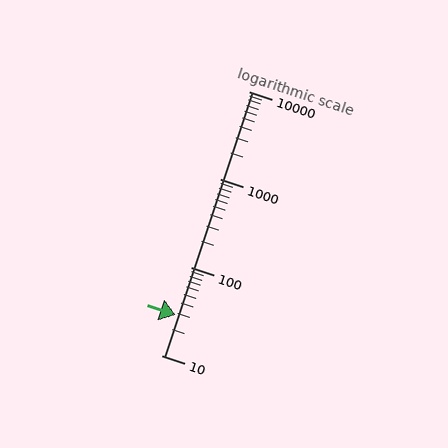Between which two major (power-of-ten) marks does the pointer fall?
The pointer is between 10 and 100.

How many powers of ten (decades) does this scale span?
The scale spans 3 decades, from 10 to 10000.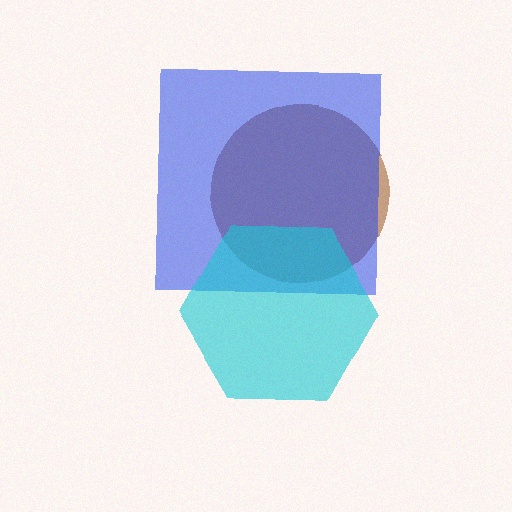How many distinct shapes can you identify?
There are 3 distinct shapes: a brown circle, a blue square, a cyan hexagon.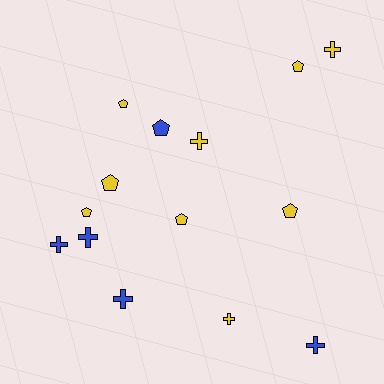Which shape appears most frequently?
Pentagon, with 7 objects.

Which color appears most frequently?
Yellow, with 9 objects.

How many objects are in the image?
There are 14 objects.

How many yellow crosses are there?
There are 3 yellow crosses.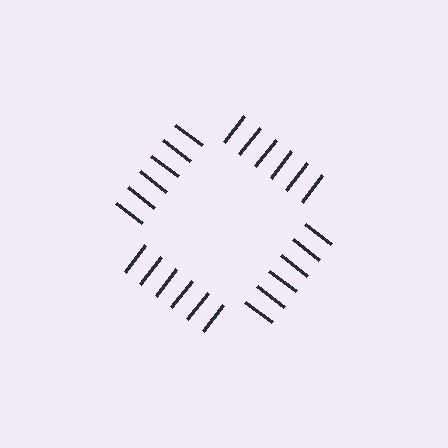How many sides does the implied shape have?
4 sides — the line-ends trace a square.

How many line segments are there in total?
24 — 6 along each of the 4 edges.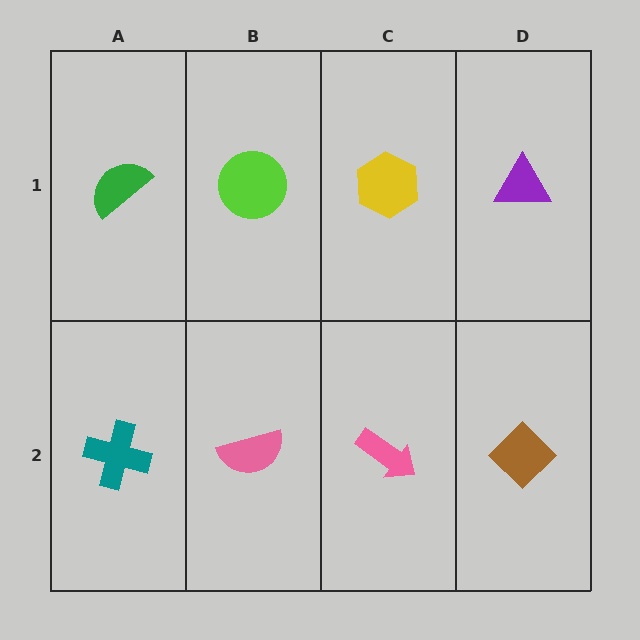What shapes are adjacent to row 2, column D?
A purple triangle (row 1, column D), a pink arrow (row 2, column C).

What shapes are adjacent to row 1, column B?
A pink semicircle (row 2, column B), a green semicircle (row 1, column A), a yellow hexagon (row 1, column C).